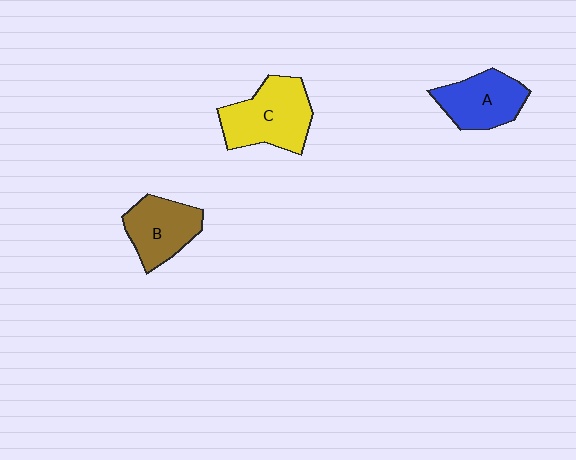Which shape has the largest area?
Shape C (yellow).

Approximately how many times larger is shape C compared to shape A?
Approximately 1.3 times.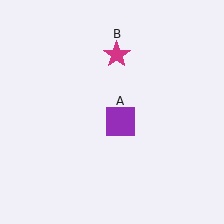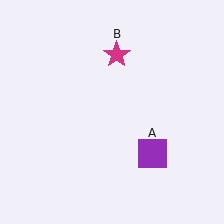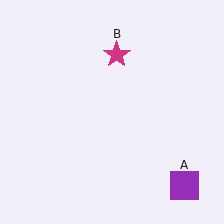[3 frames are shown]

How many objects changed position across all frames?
1 object changed position: purple square (object A).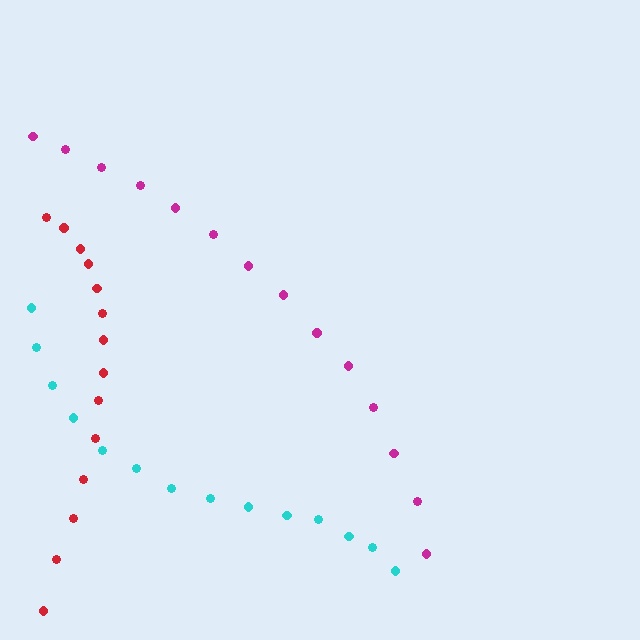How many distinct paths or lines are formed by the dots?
There are 3 distinct paths.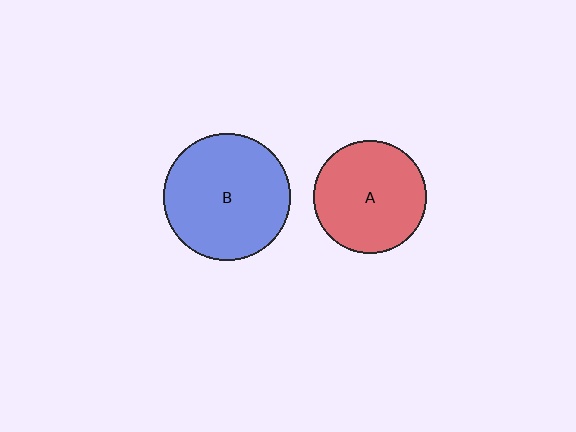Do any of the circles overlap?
No, none of the circles overlap.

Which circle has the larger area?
Circle B (blue).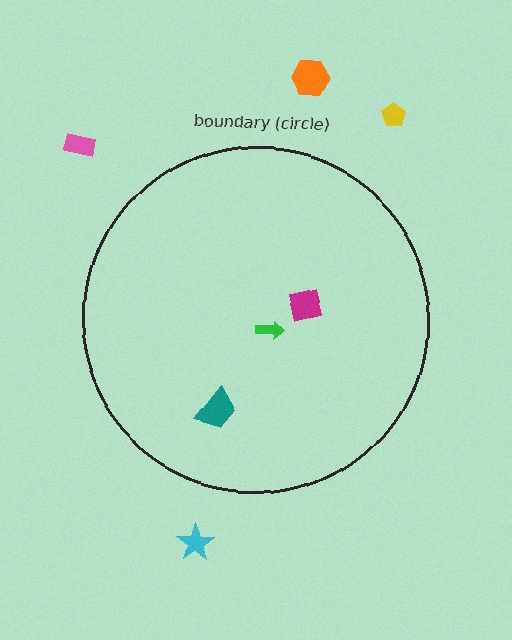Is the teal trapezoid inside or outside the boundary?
Inside.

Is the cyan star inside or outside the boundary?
Outside.